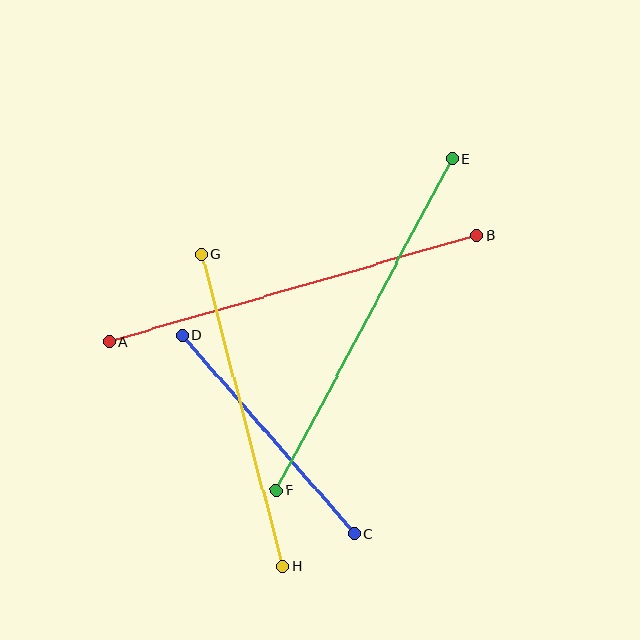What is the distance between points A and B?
The distance is approximately 383 pixels.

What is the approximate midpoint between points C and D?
The midpoint is at approximately (268, 435) pixels.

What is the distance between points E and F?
The distance is approximately 376 pixels.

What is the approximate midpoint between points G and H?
The midpoint is at approximately (242, 410) pixels.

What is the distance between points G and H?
The distance is approximately 323 pixels.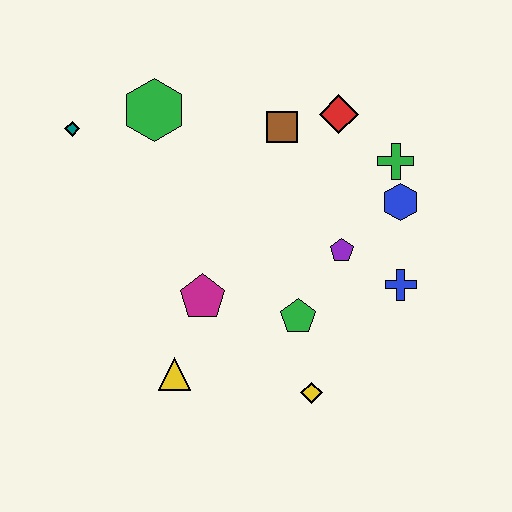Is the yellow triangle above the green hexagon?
No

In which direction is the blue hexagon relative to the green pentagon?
The blue hexagon is above the green pentagon.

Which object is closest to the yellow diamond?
The green pentagon is closest to the yellow diamond.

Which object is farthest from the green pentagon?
The teal diamond is farthest from the green pentagon.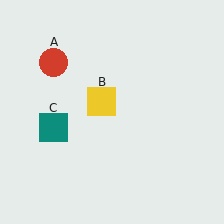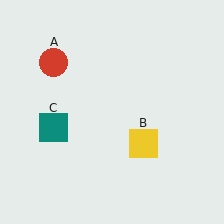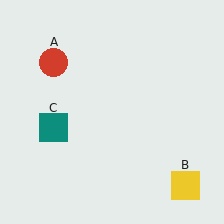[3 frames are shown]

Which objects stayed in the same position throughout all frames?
Red circle (object A) and teal square (object C) remained stationary.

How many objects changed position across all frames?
1 object changed position: yellow square (object B).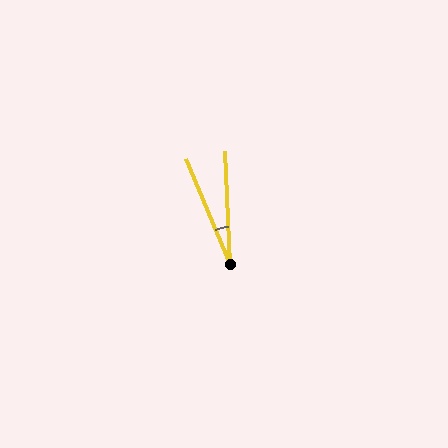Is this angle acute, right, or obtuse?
It is acute.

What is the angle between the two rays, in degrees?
Approximately 21 degrees.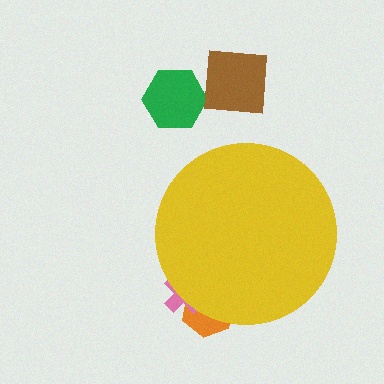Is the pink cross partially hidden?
Yes, the pink cross is partially hidden behind the yellow circle.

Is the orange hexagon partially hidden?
Yes, the orange hexagon is partially hidden behind the yellow circle.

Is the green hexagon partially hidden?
No, the green hexagon is fully visible.